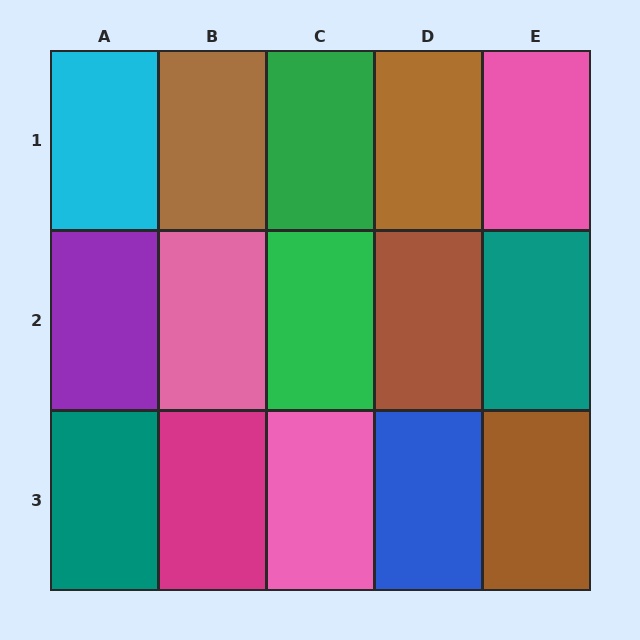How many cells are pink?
3 cells are pink.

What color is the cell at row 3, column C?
Pink.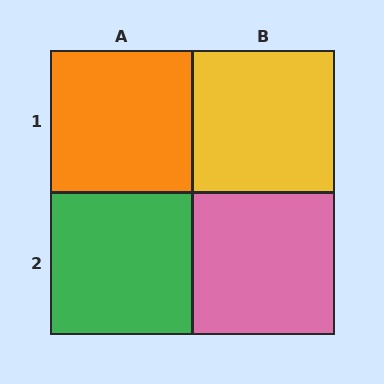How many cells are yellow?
1 cell is yellow.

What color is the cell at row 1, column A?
Orange.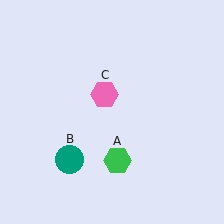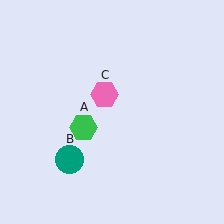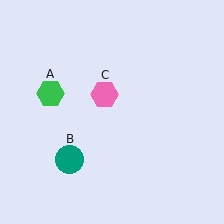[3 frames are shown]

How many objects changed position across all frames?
1 object changed position: green hexagon (object A).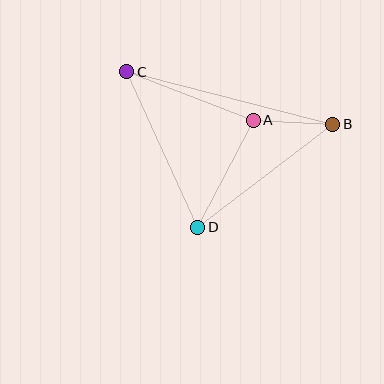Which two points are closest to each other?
Points A and B are closest to each other.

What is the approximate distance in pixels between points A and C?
The distance between A and C is approximately 135 pixels.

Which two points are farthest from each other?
Points B and C are farthest from each other.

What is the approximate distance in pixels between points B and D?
The distance between B and D is approximately 170 pixels.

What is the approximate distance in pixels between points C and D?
The distance between C and D is approximately 171 pixels.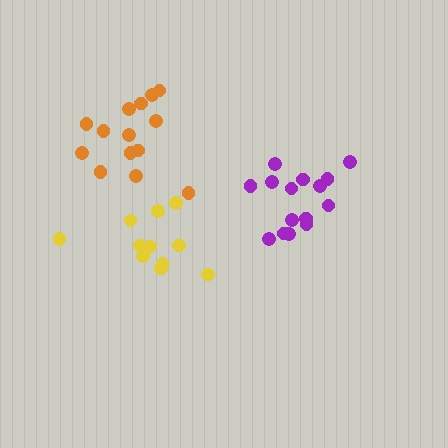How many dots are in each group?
Group 1: 12 dots, Group 2: 15 dots, Group 3: 14 dots (41 total).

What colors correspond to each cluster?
The clusters are colored: yellow, purple, orange.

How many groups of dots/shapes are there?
There are 3 groups.